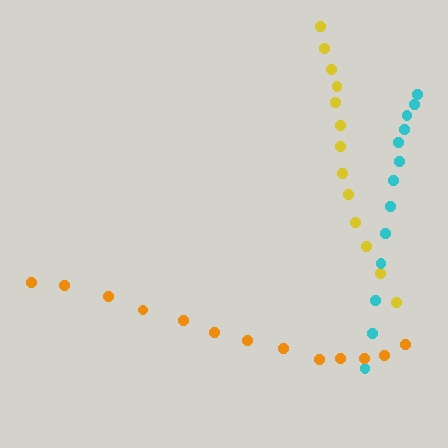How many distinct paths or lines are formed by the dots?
There are 3 distinct paths.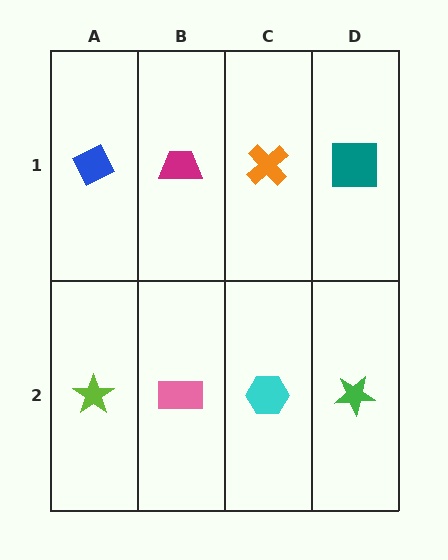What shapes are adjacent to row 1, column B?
A pink rectangle (row 2, column B), a blue diamond (row 1, column A), an orange cross (row 1, column C).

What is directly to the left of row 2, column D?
A cyan hexagon.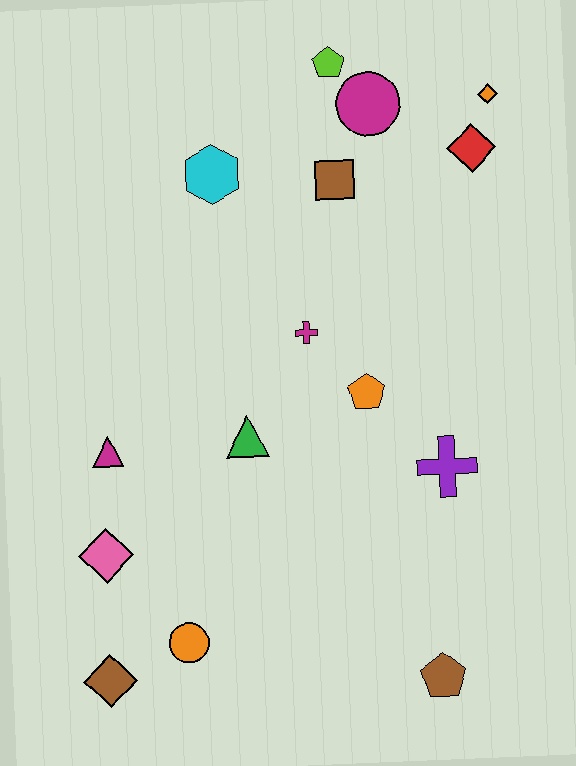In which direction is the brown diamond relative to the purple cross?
The brown diamond is to the left of the purple cross.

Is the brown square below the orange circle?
No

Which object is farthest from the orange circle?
The orange diamond is farthest from the orange circle.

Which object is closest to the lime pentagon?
The magenta circle is closest to the lime pentagon.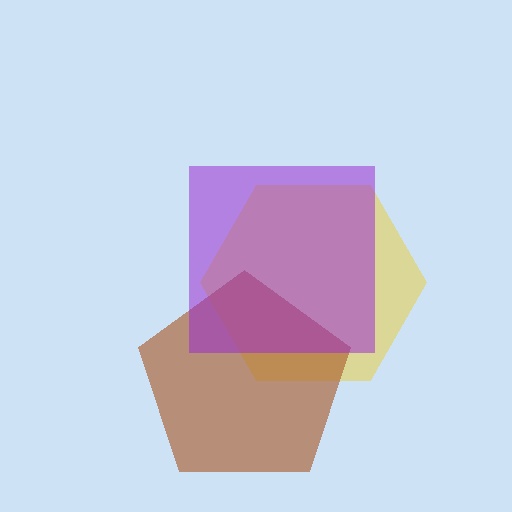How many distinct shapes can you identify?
There are 3 distinct shapes: a yellow hexagon, a brown pentagon, a purple square.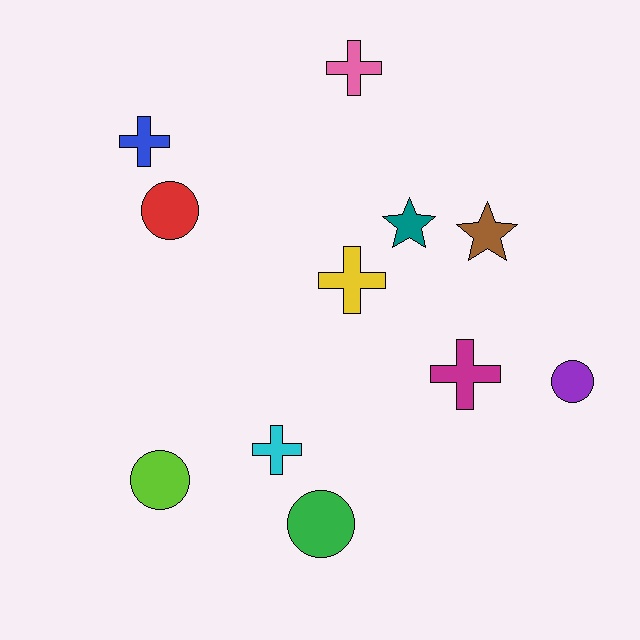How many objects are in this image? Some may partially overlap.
There are 11 objects.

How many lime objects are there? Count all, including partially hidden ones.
There is 1 lime object.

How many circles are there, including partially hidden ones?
There are 4 circles.